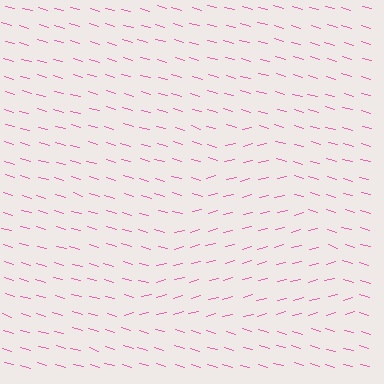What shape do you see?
I see a triangle.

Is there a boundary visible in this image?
Yes, there is a texture boundary formed by a change in line orientation.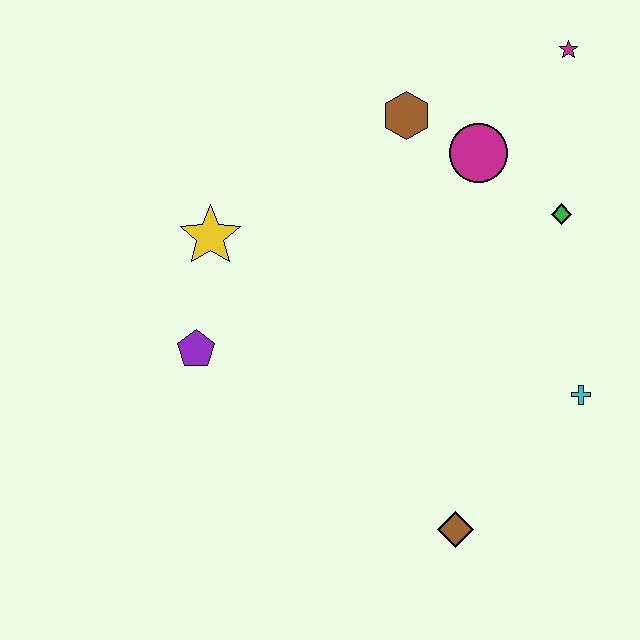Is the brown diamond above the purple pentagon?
No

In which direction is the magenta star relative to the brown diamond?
The magenta star is above the brown diamond.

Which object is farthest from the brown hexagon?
The brown diamond is farthest from the brown hexagon.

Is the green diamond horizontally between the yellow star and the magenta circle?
No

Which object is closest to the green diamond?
The magenta circle is closest to the green diamond.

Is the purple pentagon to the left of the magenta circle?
Yes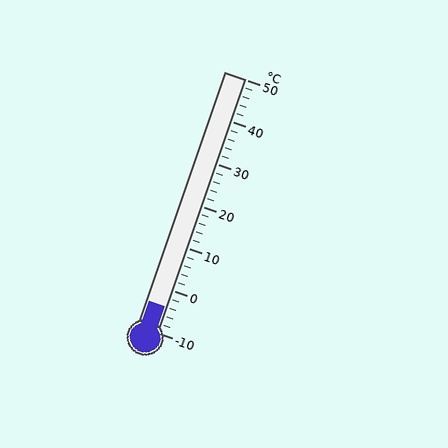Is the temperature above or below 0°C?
The temperature is below 0°C.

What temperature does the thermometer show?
The thermometer shows approximately -4°C.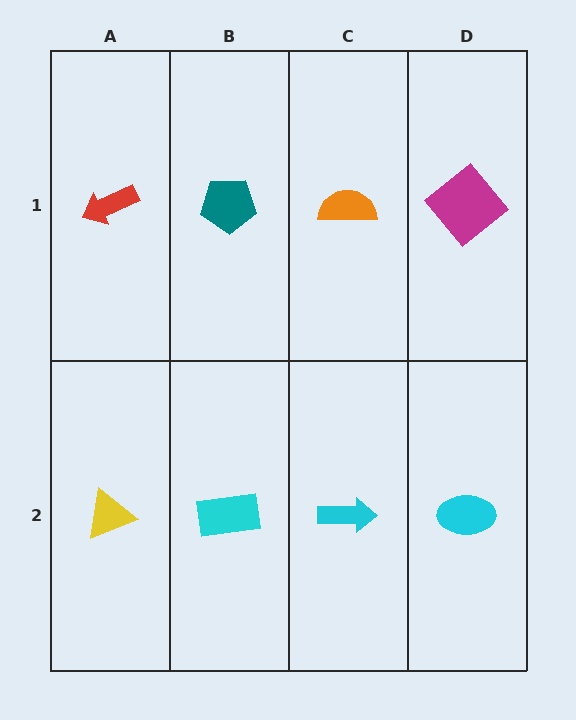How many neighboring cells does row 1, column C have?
3.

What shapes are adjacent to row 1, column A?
A yellow triangle (row 2, column A), a teal pentagon (row 1, column B).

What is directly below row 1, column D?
A cyan ellipse.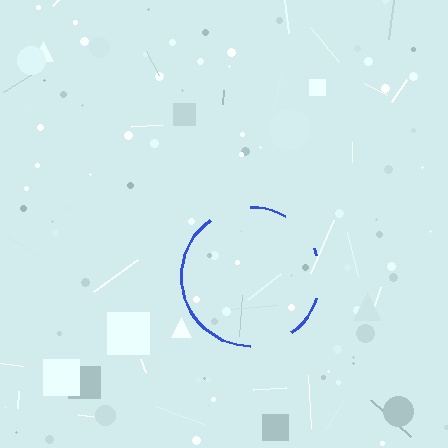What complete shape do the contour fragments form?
The contour fragments form a circle.